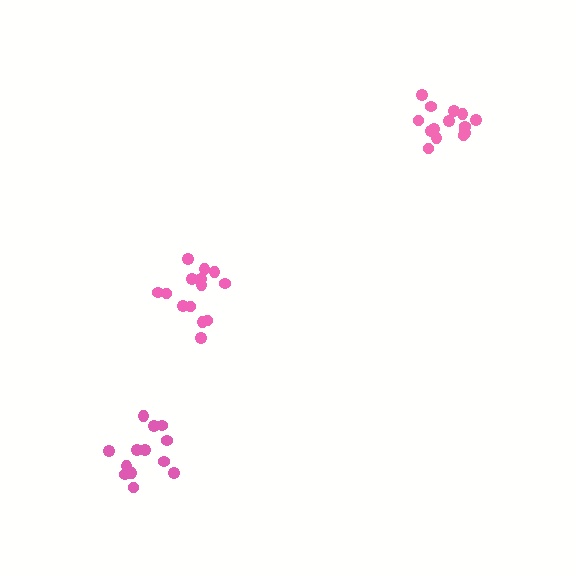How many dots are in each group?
Group 1: 13 dots, Group 2: 14 dots, Group 3: 15 dots (42 total).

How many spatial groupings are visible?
There are 3 spatial groupings.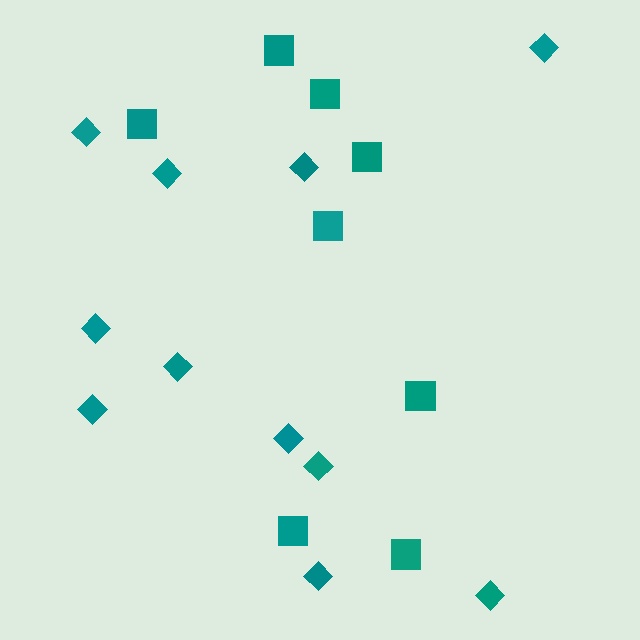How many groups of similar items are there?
There are 2 groups: one group of diamonds (11) and one group of squares (8).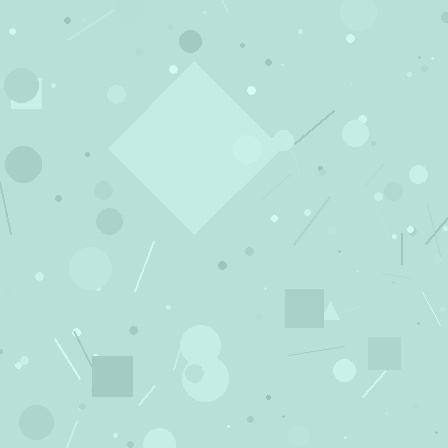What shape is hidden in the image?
A diamond is hidden in the image.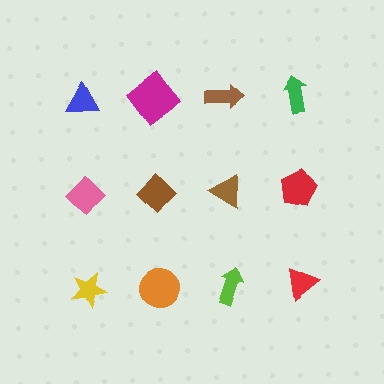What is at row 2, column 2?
A brown diamond.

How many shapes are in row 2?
4 shapes.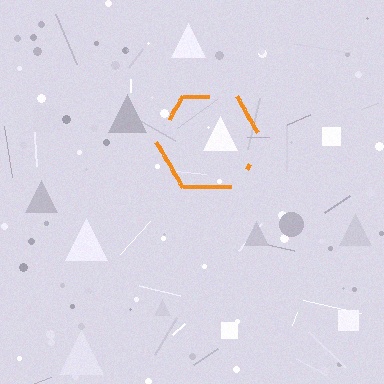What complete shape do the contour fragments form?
The contour fragments form a hexagon.